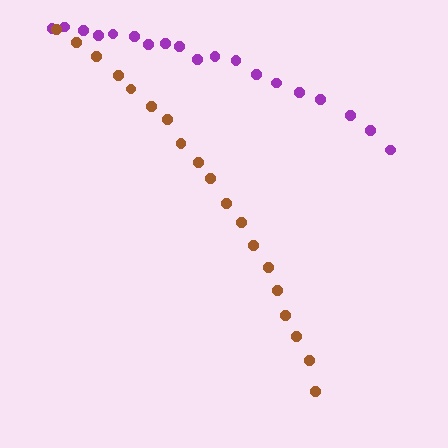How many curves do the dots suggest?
There are 2 distinct paths.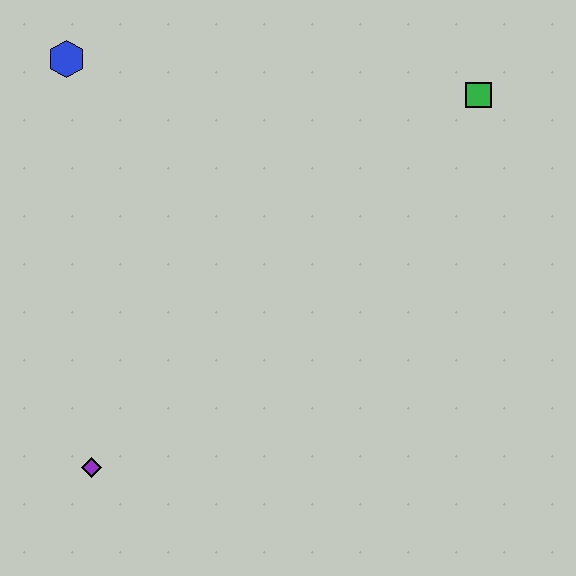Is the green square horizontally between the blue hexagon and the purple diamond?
No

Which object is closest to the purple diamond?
The blue hexagon is closest to the purple diamond.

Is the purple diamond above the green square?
No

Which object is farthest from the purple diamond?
The green square is farthest from the purple diamond.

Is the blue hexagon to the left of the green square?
Yes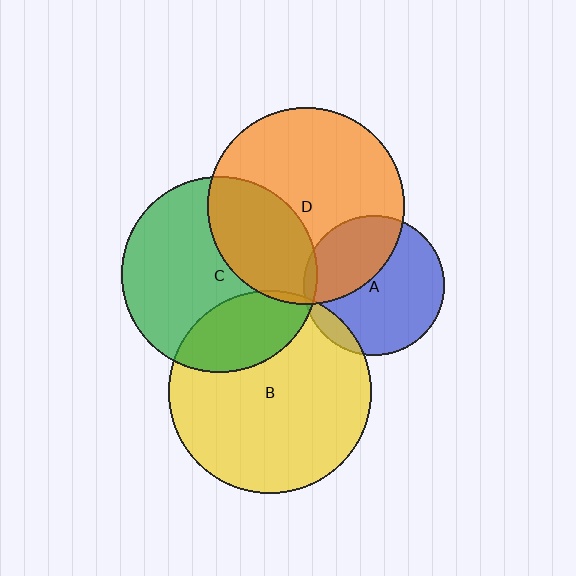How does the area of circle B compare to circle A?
Approximately 2.1 times.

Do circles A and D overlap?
Yes.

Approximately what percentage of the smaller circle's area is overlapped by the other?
Approximately 35%.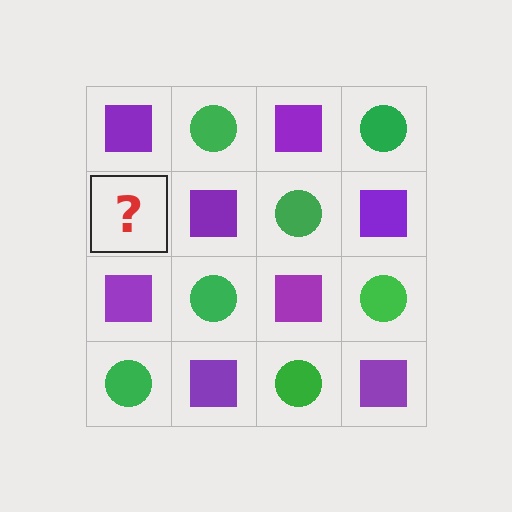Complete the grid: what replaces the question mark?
The question mark should be replaced with a green circle.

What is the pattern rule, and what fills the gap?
The rule is that it alternates purple square and green circle in a checkerboard pattern. The gap should be filled with a green circle.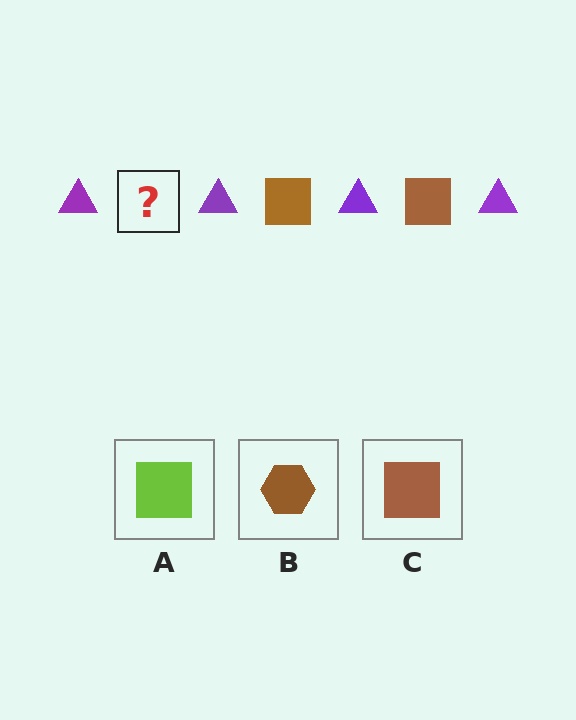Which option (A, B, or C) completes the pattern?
C.